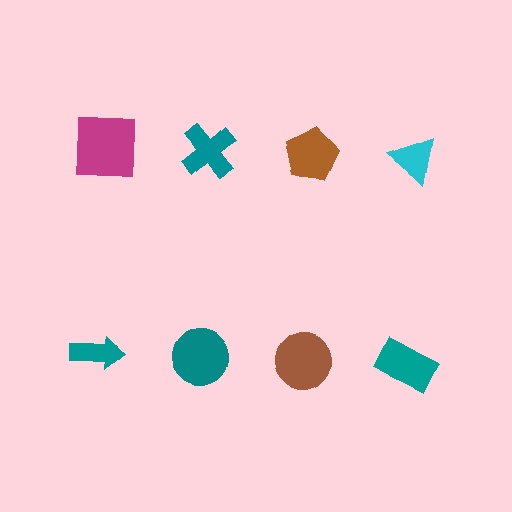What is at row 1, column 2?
A teal cross.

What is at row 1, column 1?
A magenta square.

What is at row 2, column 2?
A teal circle.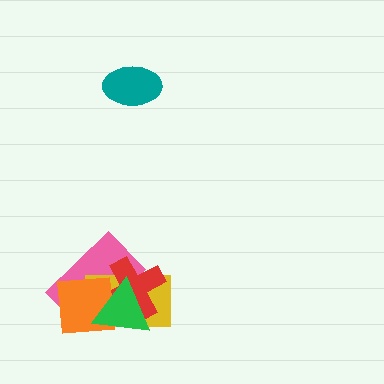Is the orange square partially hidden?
Yes, it is partially covered by another shape.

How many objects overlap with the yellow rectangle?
4 objects overlap with the yellow rectangle.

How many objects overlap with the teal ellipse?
0 objects overlap with the teal ellipse.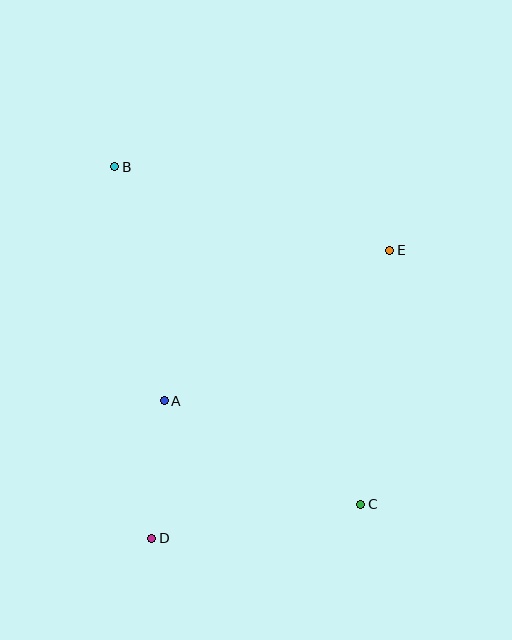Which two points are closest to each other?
Points A and D are closest to each other.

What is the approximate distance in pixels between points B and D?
The distance between B and D is approximately 373 pixels.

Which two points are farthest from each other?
Points B and C are farthest from each other.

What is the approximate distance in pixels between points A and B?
The distance between A and B is approximately 239 pixels.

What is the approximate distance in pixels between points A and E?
The distance between A and E is approximately 271 pixels.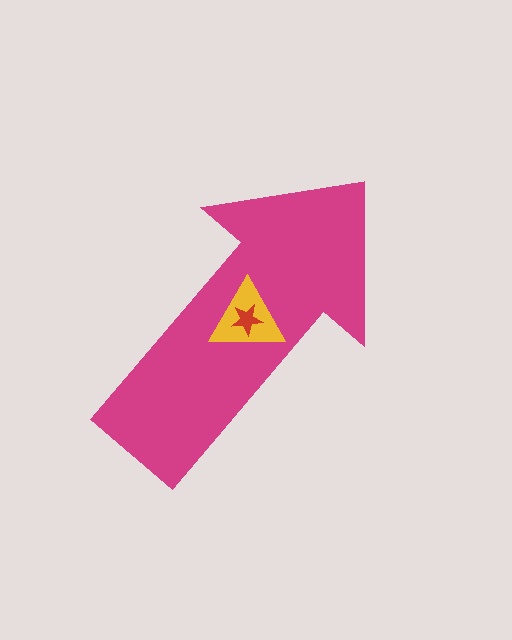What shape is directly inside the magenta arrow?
The yellow triangle.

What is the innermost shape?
The red star.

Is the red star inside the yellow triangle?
Yes.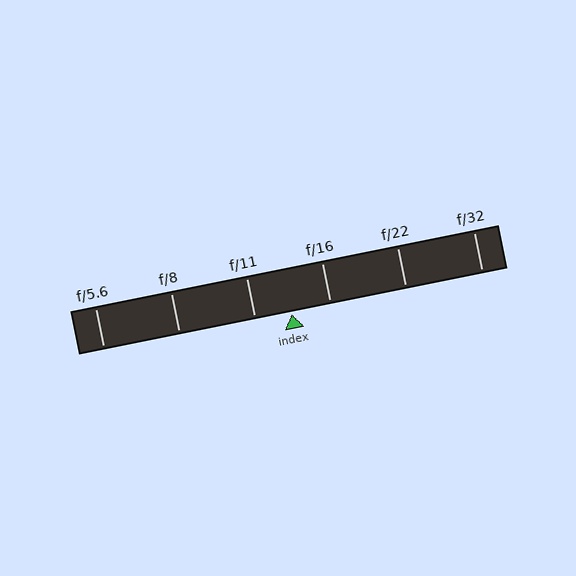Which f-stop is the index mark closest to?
The index mark is closest to f/11.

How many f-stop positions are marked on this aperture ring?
There are 6 f-stop positions marked.